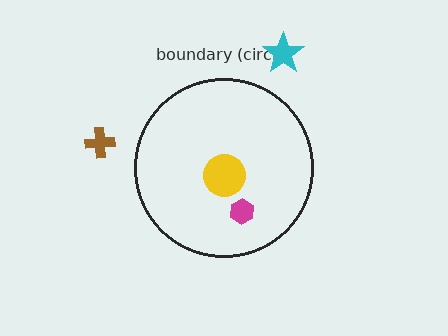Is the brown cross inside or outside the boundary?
Outside.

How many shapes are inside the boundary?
2 inside, 2 outside.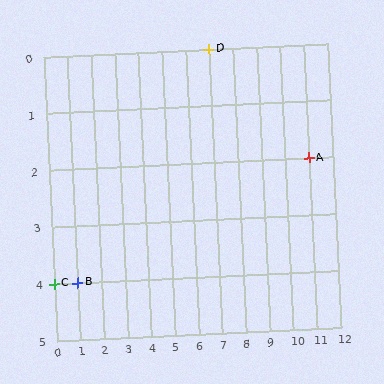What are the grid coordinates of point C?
Point C is at grid coordinates (0, 4).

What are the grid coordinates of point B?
Point B is at grid coordinates (1, 4).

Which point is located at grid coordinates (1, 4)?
Point B is at (1, 4).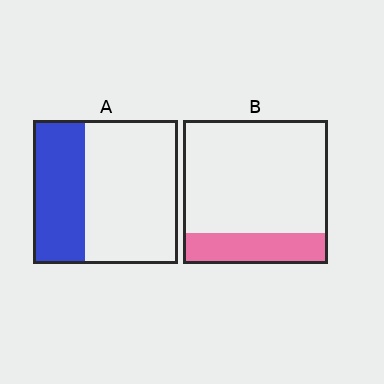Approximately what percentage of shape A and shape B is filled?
A is approximately 35% and B is approximately 20%.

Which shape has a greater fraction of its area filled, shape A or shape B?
Shape A.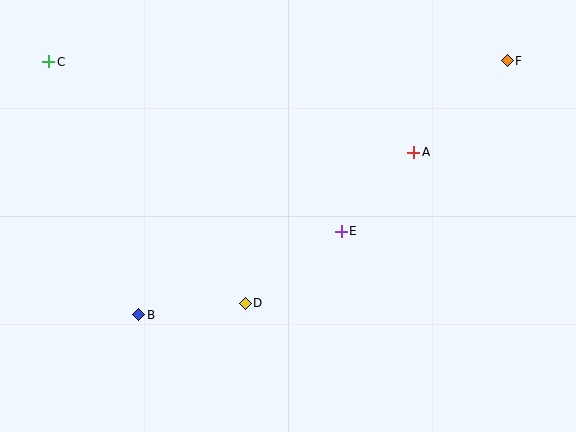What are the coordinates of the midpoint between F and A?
The midpoint between F and A is at (460, 107).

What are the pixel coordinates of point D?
Point D is at (245, 303).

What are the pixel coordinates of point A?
Point A is at (414, 152).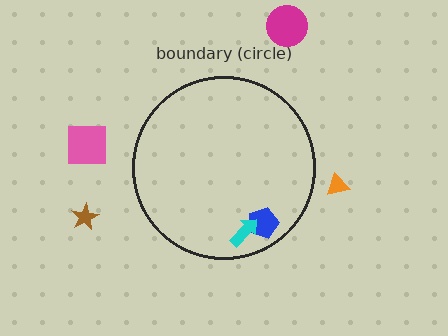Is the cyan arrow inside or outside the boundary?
Inside.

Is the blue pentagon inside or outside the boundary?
Inside.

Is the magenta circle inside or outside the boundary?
Outside.